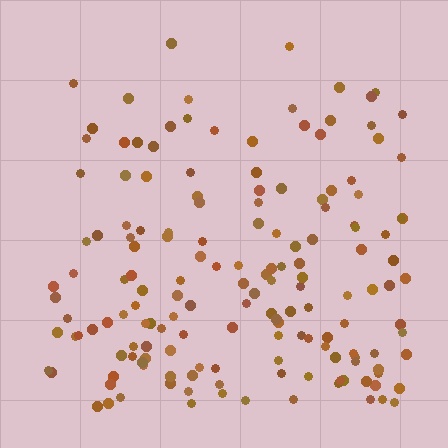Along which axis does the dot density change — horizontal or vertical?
Vertical.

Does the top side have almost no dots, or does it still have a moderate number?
Still a moderate number, just noticeably fewer than the bottom.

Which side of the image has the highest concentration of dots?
The bottom.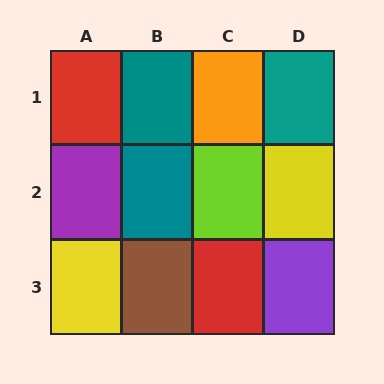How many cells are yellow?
2 cells are yellow.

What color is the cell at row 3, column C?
Red.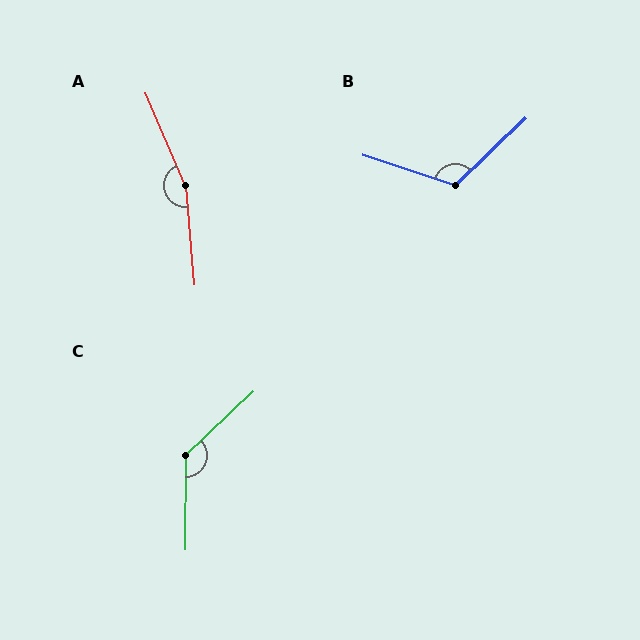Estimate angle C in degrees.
Approximately 133 degrees.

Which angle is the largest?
A, at approximately 162 degrees.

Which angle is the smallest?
B, at approximately 118 degrees.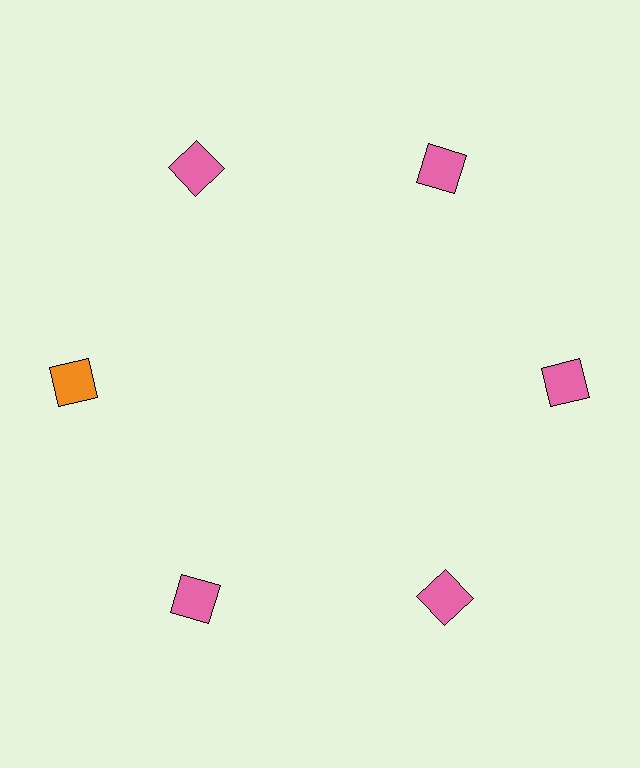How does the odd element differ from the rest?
It has a different color: orange instead of pink.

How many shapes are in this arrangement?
There are 6 shapes arranged in a ring pattern.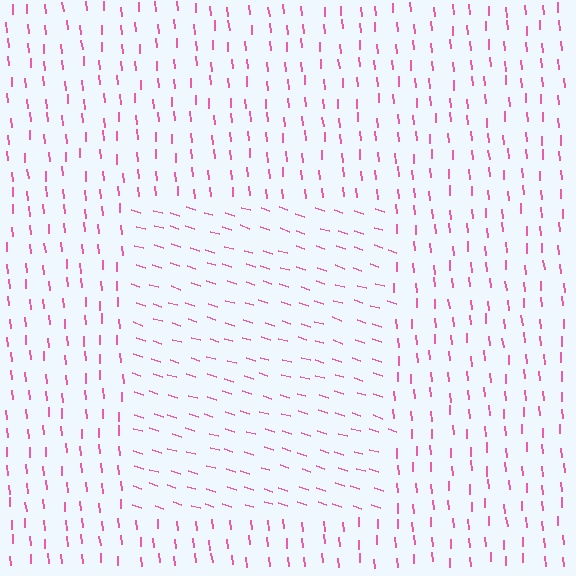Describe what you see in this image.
The image is filled with small pink line segments. A rectangle region in the image has lines oriented differently from the surrounding lines, creating a visible texture boundary.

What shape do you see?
I see a rectangle.